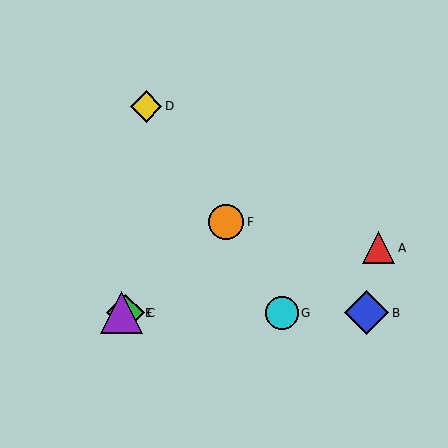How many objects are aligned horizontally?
4 objects (B, C, E, G) are aligned horizontally.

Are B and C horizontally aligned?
Yes, both are at y≈313.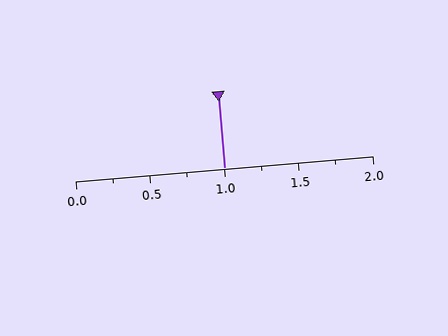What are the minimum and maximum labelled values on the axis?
The axis runs from 0.0 to 2.0.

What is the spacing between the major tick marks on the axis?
The major ticks are spaced 0.5 apart.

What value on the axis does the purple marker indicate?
The marker indicates approximately 1.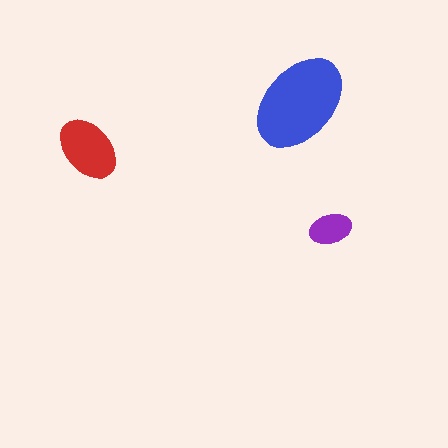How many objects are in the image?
There are 3 objects in the image.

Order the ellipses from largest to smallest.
the blue one, the red one, the purple one.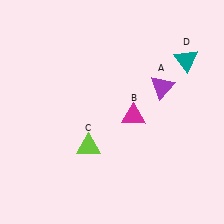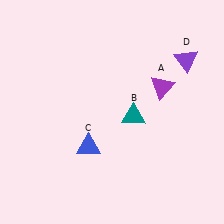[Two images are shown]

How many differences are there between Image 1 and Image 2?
There are 3 differences between the two images.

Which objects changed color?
B changed from magenta to teal. C changed from lime to blue. D changed from teal to purple.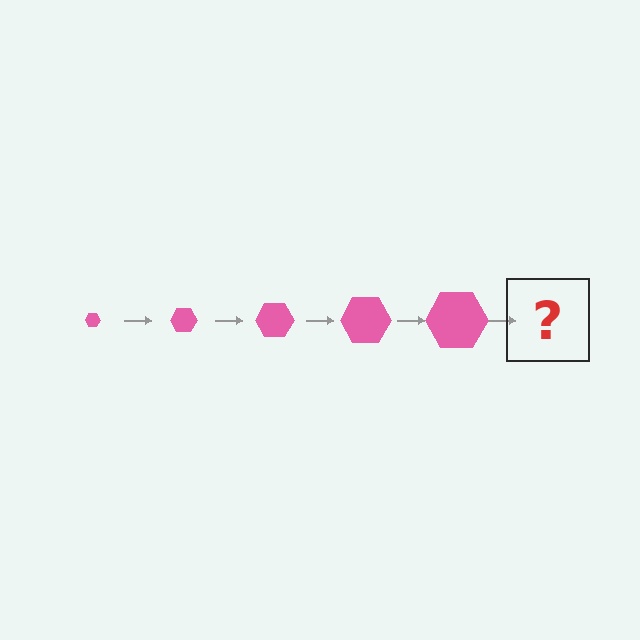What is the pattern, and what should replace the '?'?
The pattern is that the hexagon gets progressively larger each step. The '?' should be a pink hexagon, larger than the previous one.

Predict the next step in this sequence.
The next step is a pink hexagon, larger than the previous one.